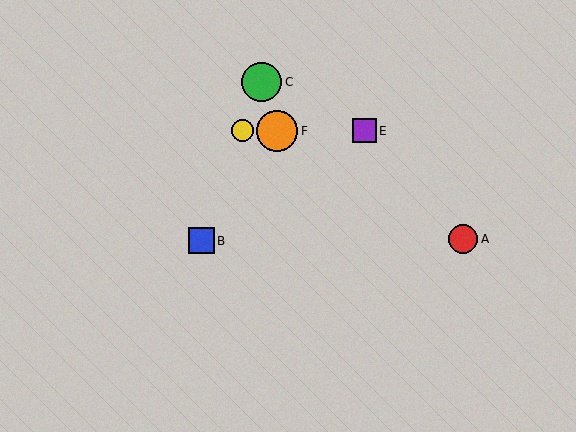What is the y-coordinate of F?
Object F is at y≈131.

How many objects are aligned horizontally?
3 objects (D, E, F) are aligned horizontally.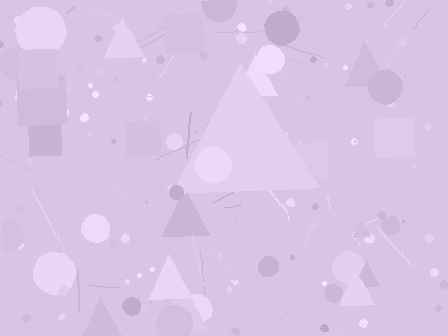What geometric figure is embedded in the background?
A triangle is embedded in the background.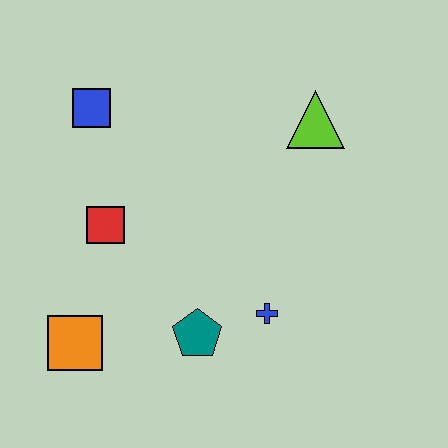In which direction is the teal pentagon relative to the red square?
The teal pentagon is below the red square.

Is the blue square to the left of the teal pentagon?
Yes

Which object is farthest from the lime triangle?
The orange square is farthest from the lime triangle.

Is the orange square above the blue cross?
No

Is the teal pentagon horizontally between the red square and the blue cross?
Yes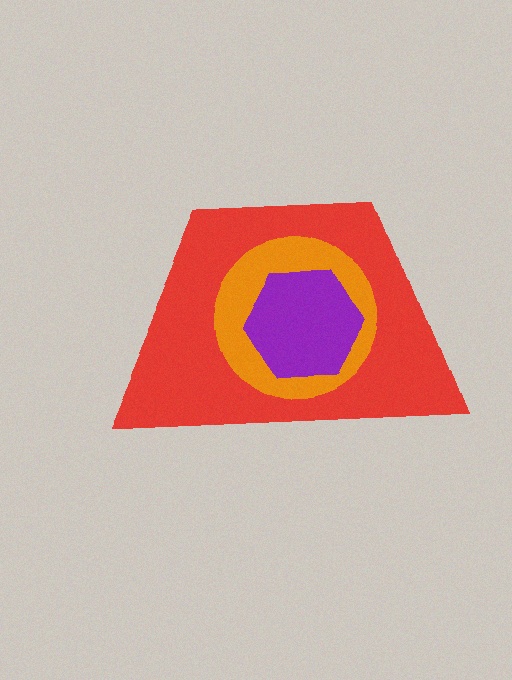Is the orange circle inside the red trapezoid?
Yes.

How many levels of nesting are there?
3.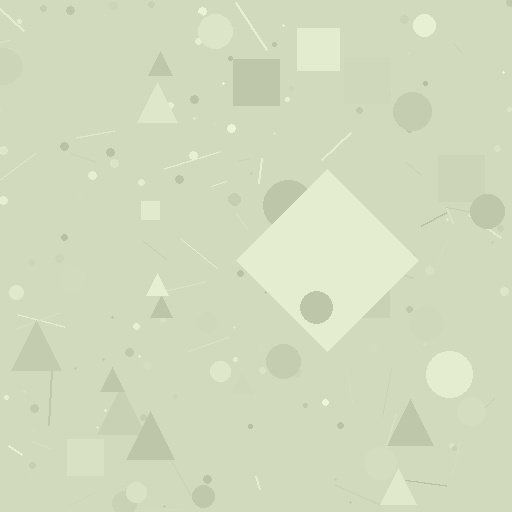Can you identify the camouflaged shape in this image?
The camouflaged shape is a diamond.